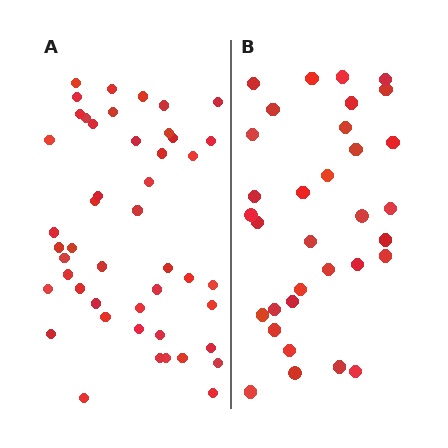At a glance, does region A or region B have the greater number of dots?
Region A (the left region) has more dots.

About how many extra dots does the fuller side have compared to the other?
Region A has approximately 15 more dots than region B.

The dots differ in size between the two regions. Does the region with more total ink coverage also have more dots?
No. Region B has more total ink coverage because its dots are larger, but region A actually contains more individual dots. Total area can be misleading — the number of items is what matters here.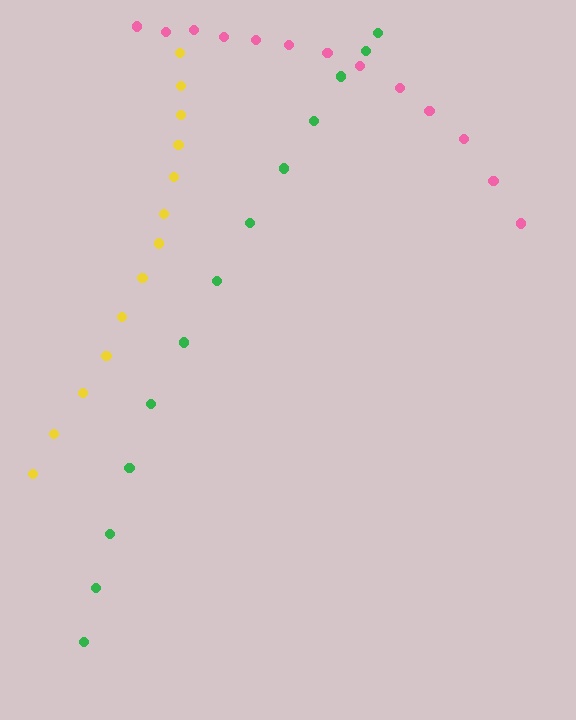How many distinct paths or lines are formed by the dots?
There are 3 distinct paths.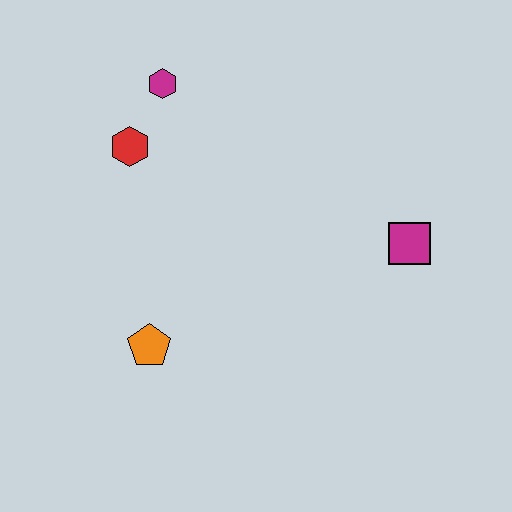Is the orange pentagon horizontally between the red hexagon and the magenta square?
Yes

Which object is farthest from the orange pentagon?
The magenta square is farthest from the orange pentagon.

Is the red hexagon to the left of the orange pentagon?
Yes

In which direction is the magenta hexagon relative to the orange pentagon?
The magenta hexagon is above the orange pentagon.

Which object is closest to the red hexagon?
The magenta hexagon is closest to the red hexagon.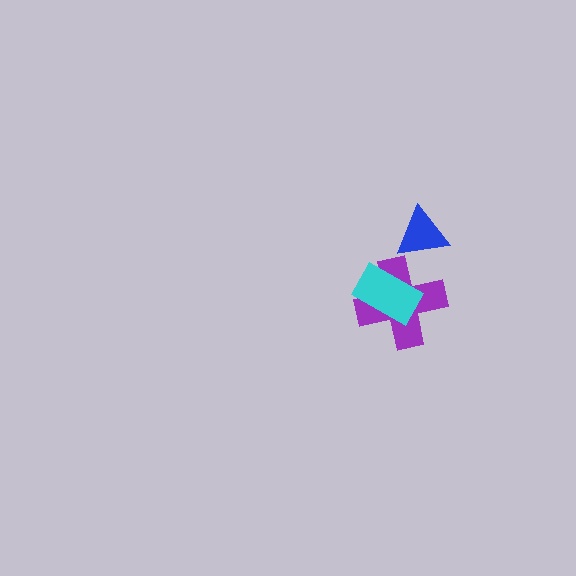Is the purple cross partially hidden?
Yes, it is partially covered by another shape.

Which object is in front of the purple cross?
The cyan rectangle is in front of the purple cross.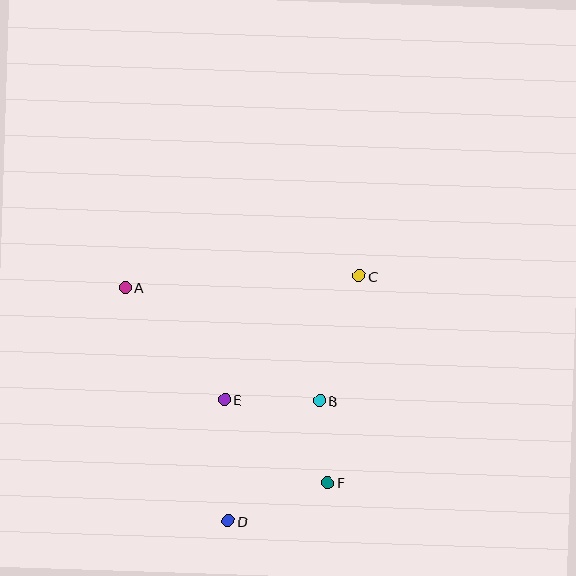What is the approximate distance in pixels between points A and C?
The distance between A and C is approximately 234 pixels.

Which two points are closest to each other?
Points B and F are closest to each other.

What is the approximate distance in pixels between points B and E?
The distance between B and E is approximately 95 pixels.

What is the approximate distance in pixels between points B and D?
The distance between B and D is approximately 151 pixels.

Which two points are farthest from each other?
Points A and F are farthest from each other.